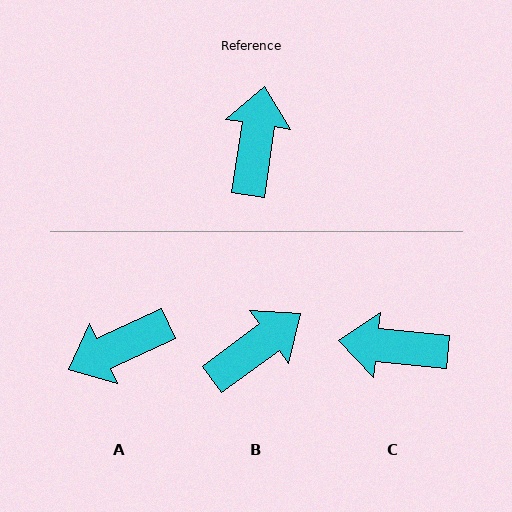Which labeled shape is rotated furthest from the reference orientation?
A, about 123 degrees away.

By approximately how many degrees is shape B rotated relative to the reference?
Approximately 45 degrees clockwise.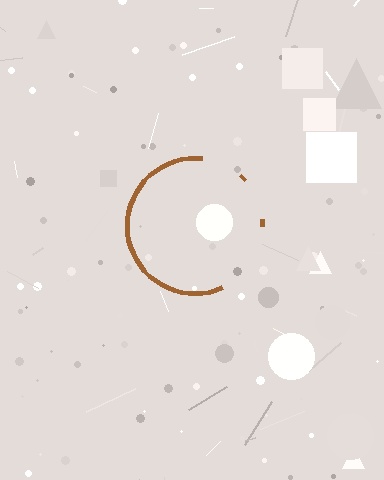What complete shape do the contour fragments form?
The contour fragments form a circle.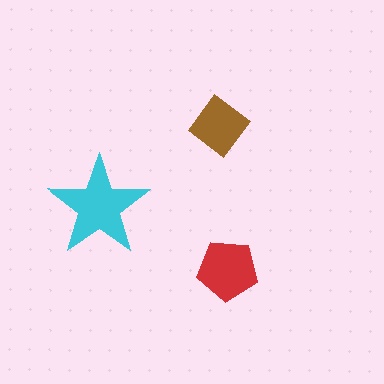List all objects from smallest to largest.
The brown diamond, the red pentagon, the cyan star.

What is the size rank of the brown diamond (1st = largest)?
3rd.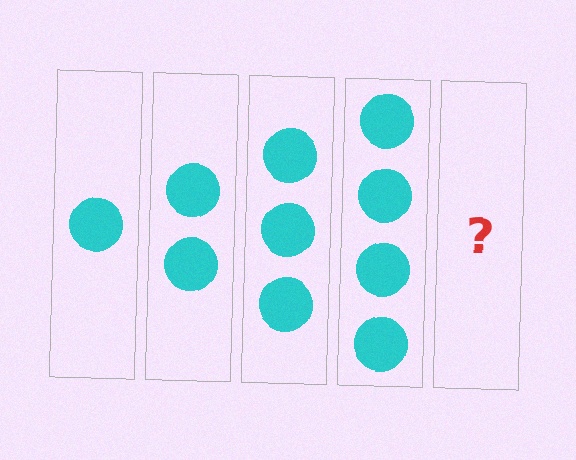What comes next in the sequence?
The next element should be 5 circles.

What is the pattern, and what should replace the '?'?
The pattern is that each step adds one more circle. The '?' should be 5 circles.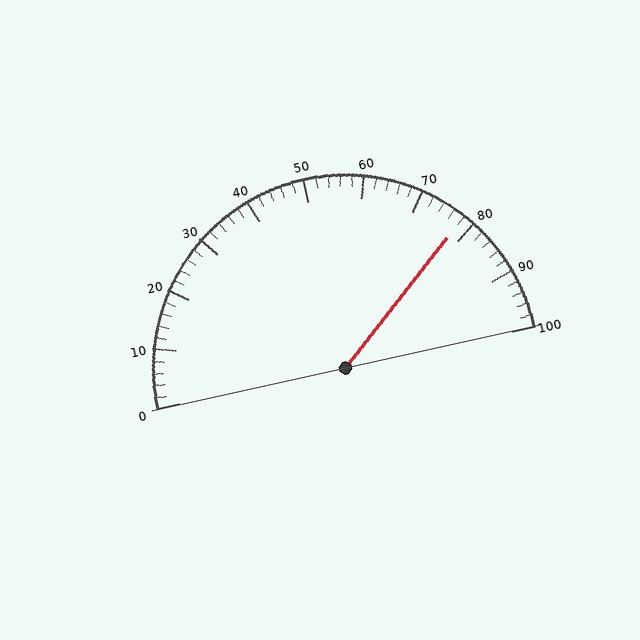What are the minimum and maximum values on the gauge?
The gauge ranges from 0 to 100.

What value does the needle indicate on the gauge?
The needle indicates approximately 78.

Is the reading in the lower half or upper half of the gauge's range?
The reading is in the upper half of the range (0 to 100).